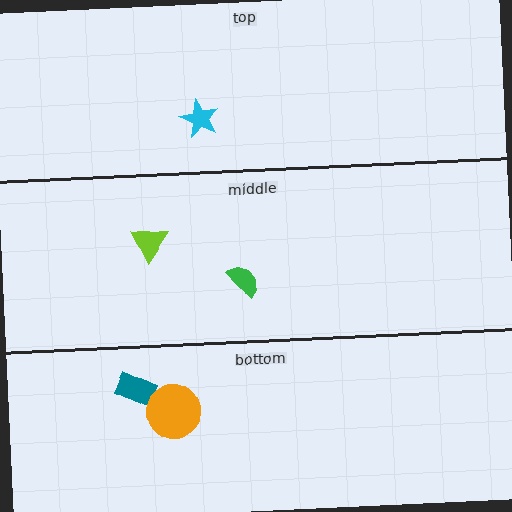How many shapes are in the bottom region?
2.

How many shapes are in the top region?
1.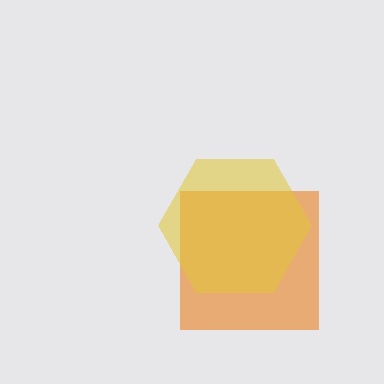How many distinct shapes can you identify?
There are 2 distinct shapes: an orange square, a yellow hexagon.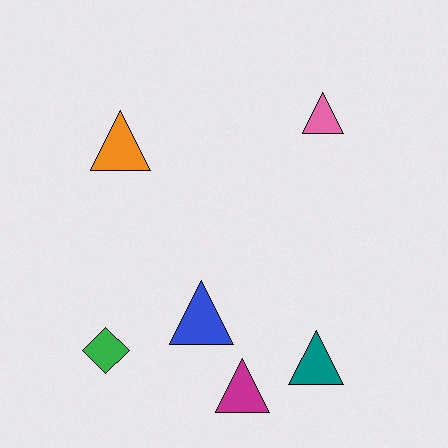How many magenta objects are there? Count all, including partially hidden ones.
There is 1 magenta object.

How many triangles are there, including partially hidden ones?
There are 5 triangles.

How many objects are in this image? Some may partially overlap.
There are 6 objects.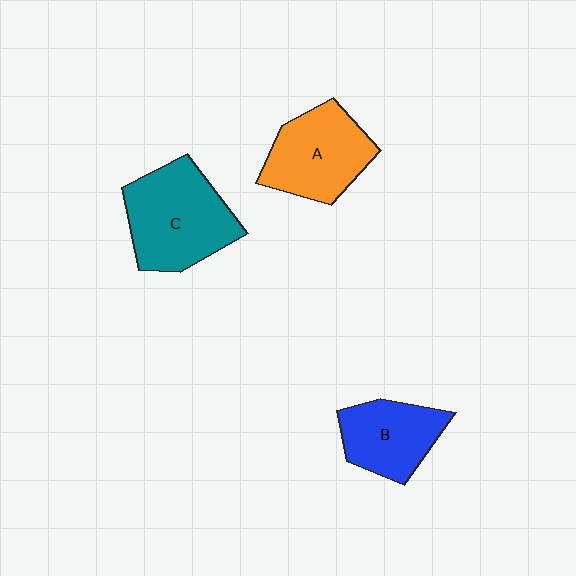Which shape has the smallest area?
Shape B (blue).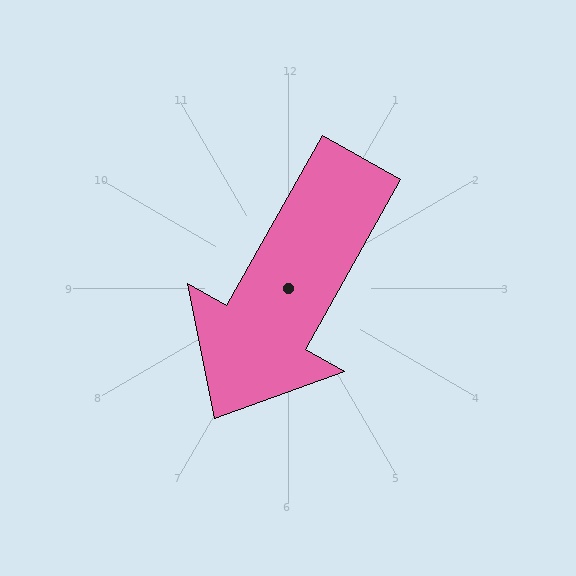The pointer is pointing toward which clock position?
Roughly 7 o'clock.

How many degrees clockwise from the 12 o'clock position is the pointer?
Approximately 209 degrees.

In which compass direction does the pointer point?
Southwest.